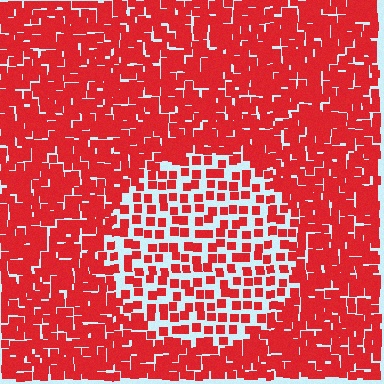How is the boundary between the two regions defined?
The boundary is defined by a change in element density (approximately 2.2x ratio). All elements are the same color, size, and shape.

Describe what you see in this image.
The image contains small red elements arranged at two different densities. A circle-shaped region is visible where the elements are less densely packed than the surrounding area.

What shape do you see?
I see a circle.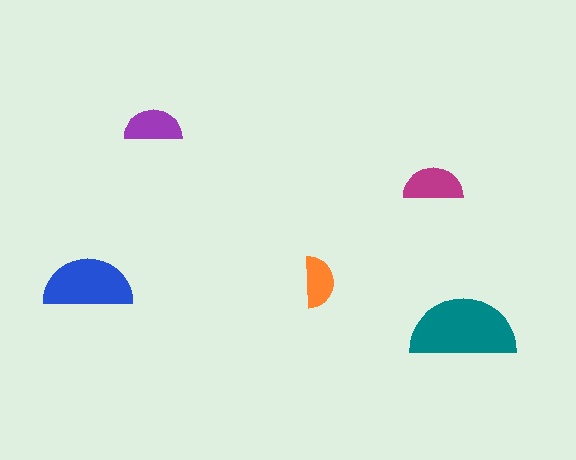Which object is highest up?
The purple semicircle is topmost.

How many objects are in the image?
There are 5 objects in the image.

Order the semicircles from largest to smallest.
the teal one, the blue one, the magenta one, the purple one, the orange one.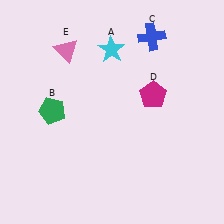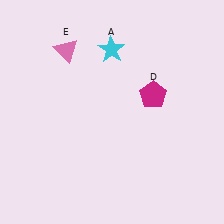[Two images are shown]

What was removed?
The green pentagon (B), the blue cross (C) were removed in Image 2.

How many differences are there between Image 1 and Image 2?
There are 2 differences between the two images.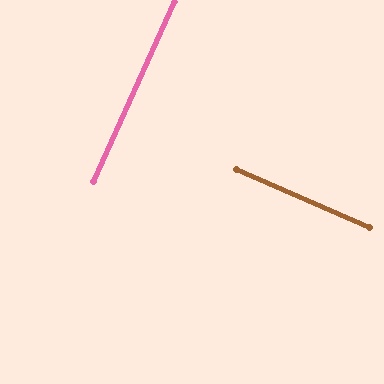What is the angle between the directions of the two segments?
Approximately 90 degrees.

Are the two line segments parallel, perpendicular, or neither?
Perpendicular — they meet at approximately 90°.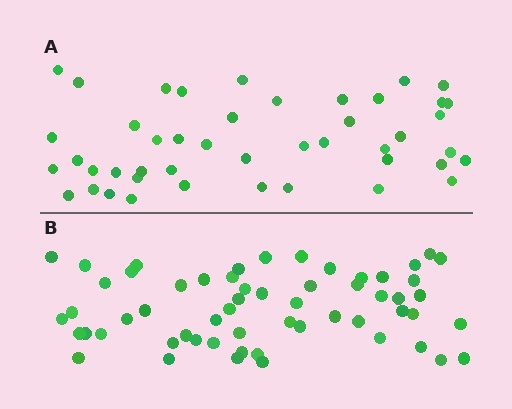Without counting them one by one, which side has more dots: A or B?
Region B (the bottom region) has more dots.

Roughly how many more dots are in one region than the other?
Region B has approximately 15 more dots than region A.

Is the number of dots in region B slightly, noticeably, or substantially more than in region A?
Region B has noticeably more, but not dramatically so. The ratio is roughly 1.3 to 1.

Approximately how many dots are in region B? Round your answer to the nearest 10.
About 60 dots. (The exact count is 58, which rounds to 60.)